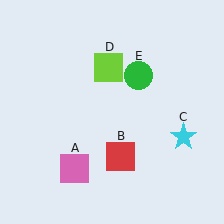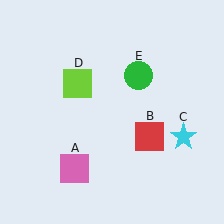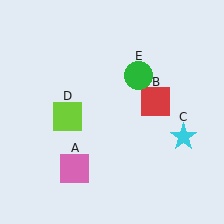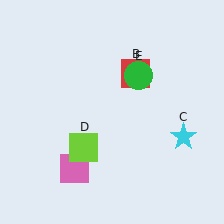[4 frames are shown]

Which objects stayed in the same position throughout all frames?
Pink square (object A) and cyan star (object C) and green circle (object E) remained stationary.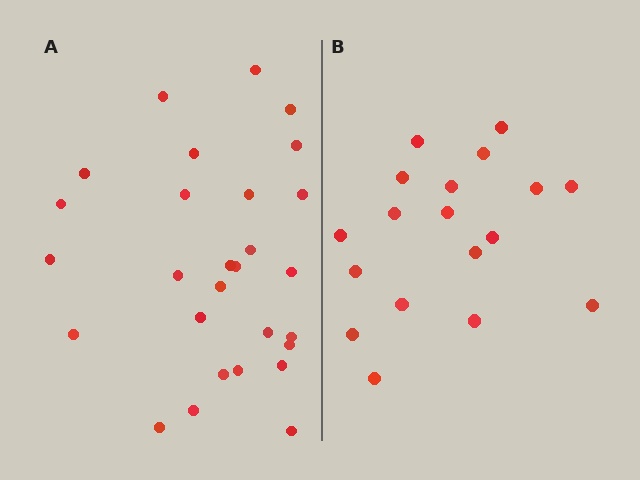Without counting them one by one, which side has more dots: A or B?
Region A (the left region) has more dots.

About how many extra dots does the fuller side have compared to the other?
Region A has roughly 10 or so more dots than region B.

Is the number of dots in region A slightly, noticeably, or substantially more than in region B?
Region A has substantially more. The ratio is roughly 1.6 to 1.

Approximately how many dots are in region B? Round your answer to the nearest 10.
About 20 dots. (The exact count is 18, which rounds to 20.)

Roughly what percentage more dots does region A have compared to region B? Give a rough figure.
About 55% more.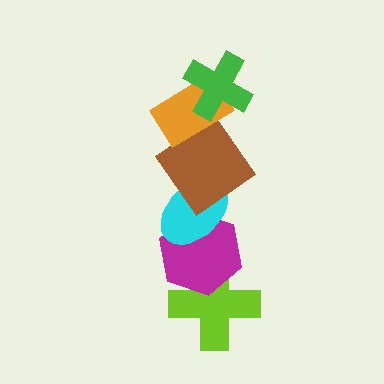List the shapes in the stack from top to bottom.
From top to bottom: the green cross, the orange rectangle, the brown diamond, the cyan ellipse, the magenta hexagon, the lime cross.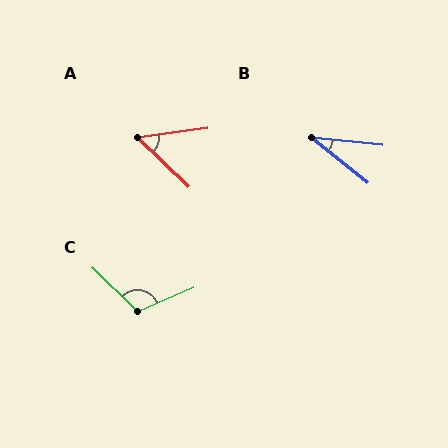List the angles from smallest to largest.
B (33°), A (51°), C (112°).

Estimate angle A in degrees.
Approximately 51 degrees.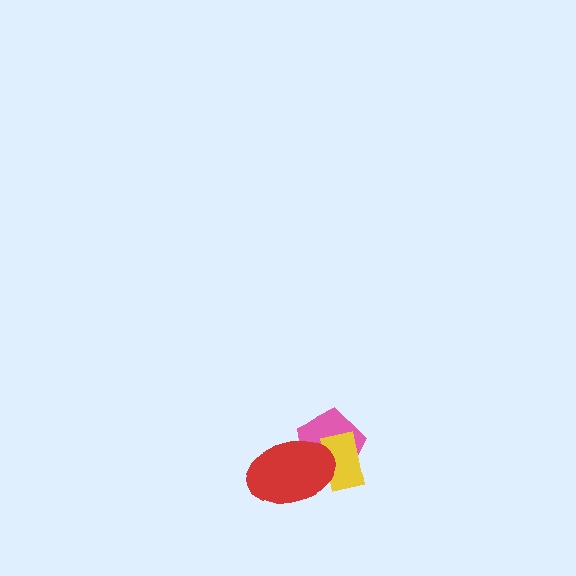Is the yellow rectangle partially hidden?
Yes, it is partially covered by another shape.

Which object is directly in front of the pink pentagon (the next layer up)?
The yellow rectangle is directly in front of the pink pentagon.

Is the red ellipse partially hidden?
No, no other shape covers it.